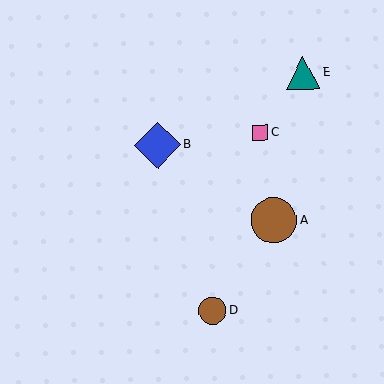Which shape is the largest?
The blue diamond (labeled B) is the largest.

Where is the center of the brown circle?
The center of the brown circle is at (213, 310).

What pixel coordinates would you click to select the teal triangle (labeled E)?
Click at (303, 73) to select the teal triangle E.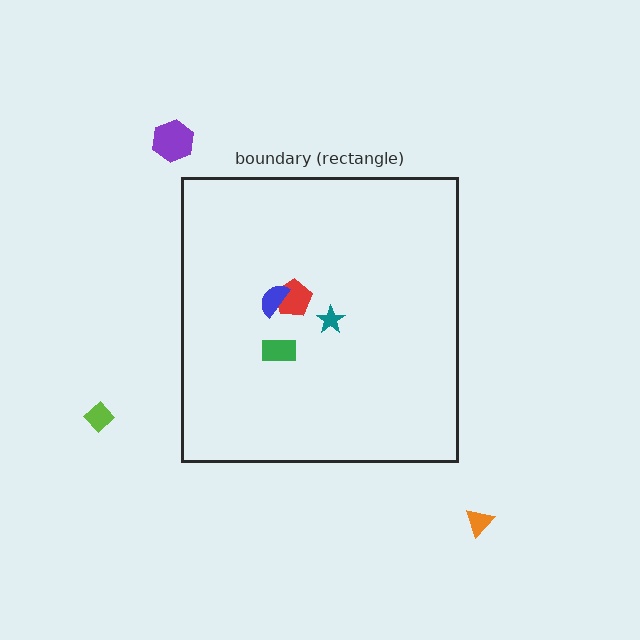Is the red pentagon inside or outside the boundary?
Inside.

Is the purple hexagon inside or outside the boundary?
Outside.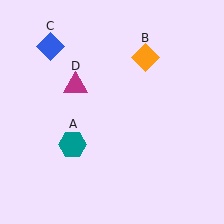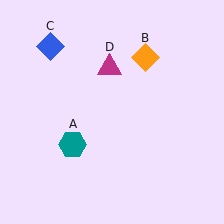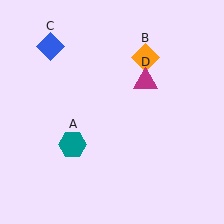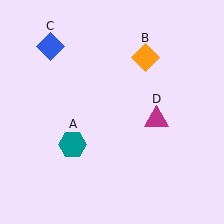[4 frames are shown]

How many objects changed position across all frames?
1 object changed position: magenta triangle (object D).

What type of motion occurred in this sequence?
The magenta triangle (object D) rotated clockwise around the center of the scene.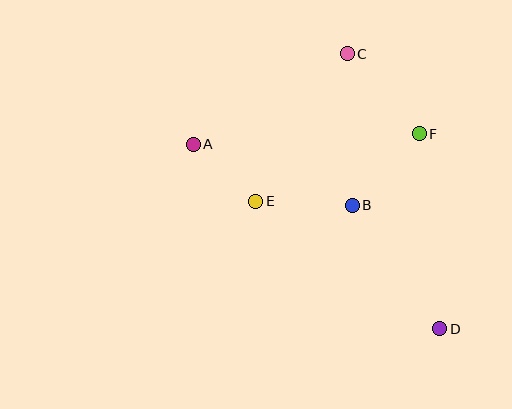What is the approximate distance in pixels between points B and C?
The distance between B and C is approximately 152 pixels.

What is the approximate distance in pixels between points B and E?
The distance between B and E is approximately 97 pixels.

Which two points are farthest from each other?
Points A and D are farthest from each other.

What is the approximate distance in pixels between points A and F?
The distance between A and F is approximately 227 pixels.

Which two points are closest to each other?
Points A and E are closest to each other.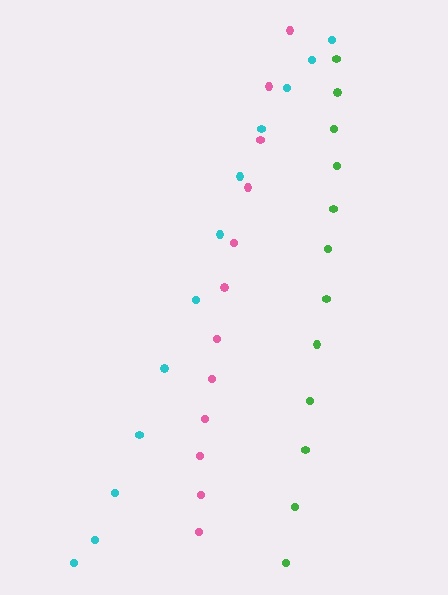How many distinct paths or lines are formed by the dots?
There are 3 distinct paths.